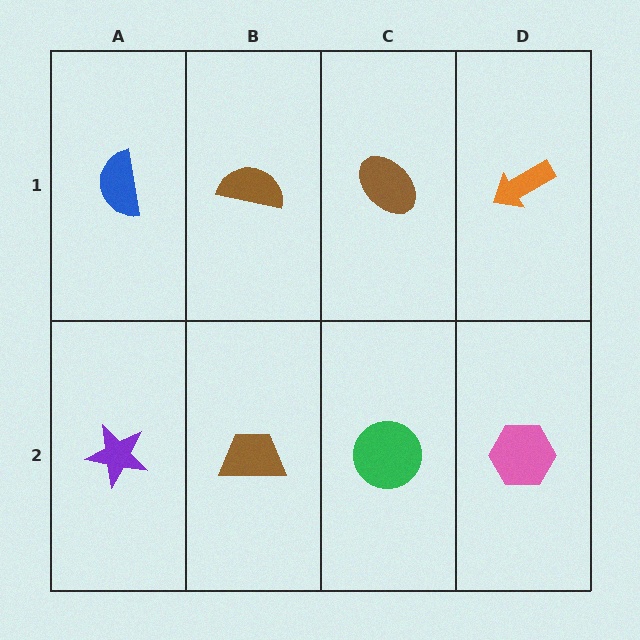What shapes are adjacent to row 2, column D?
An orange arrow (row 1, column D), a green circle (row 2, column C).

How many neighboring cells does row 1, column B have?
3.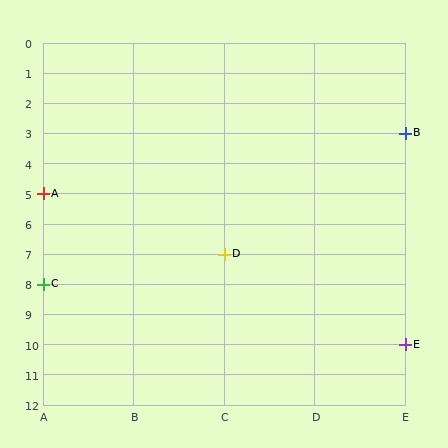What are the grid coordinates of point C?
Point C is at grid coordinates (A, 8).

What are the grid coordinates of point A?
Point A is at grid coordinates (A, 5).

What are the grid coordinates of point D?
Point D is at grid coordinates (C, 7).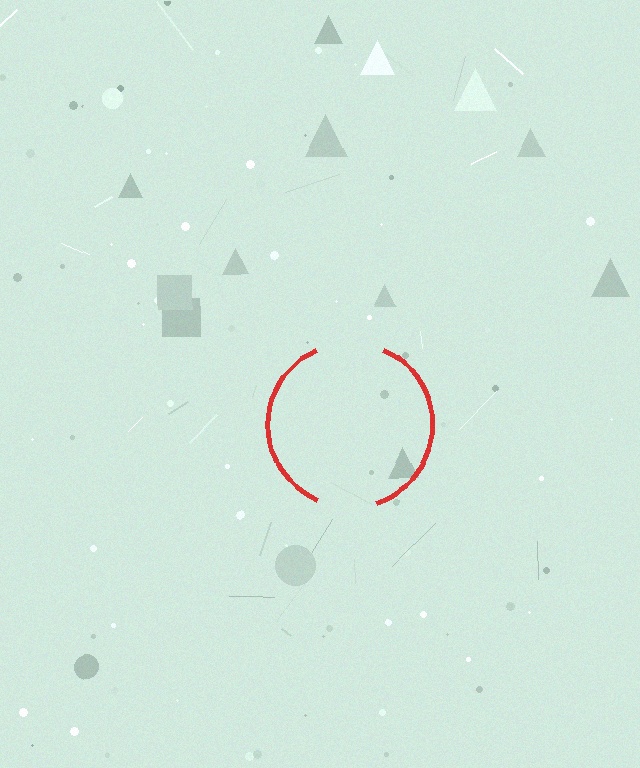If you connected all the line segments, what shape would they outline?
They would outline a circle.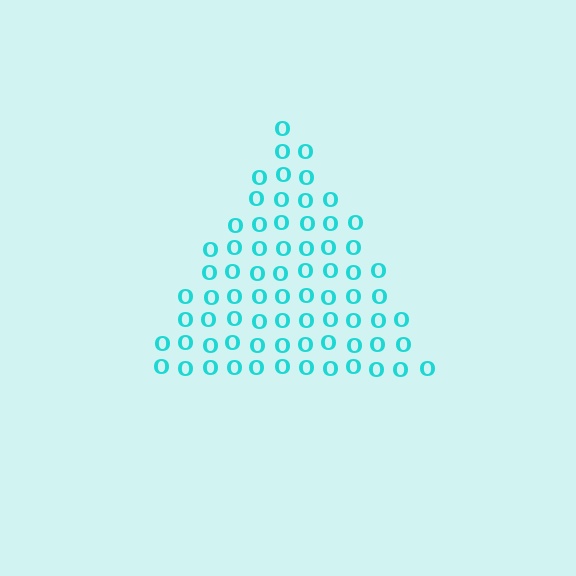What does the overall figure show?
The overall figure shows a triangle.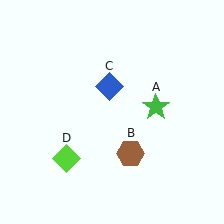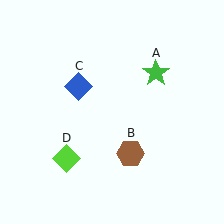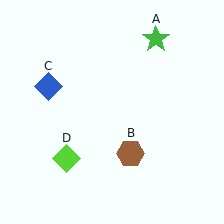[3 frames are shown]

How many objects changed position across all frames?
2 objects changed position: green star (object A), blue diamond (object C).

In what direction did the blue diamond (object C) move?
The blue diamond (object C) moved left.